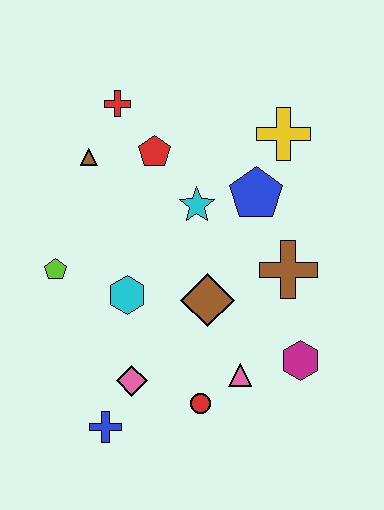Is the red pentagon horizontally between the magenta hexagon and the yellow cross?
No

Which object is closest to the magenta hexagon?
The pink triangle is closest to the magenta hexagon.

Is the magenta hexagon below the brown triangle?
Yes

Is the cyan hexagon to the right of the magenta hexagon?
No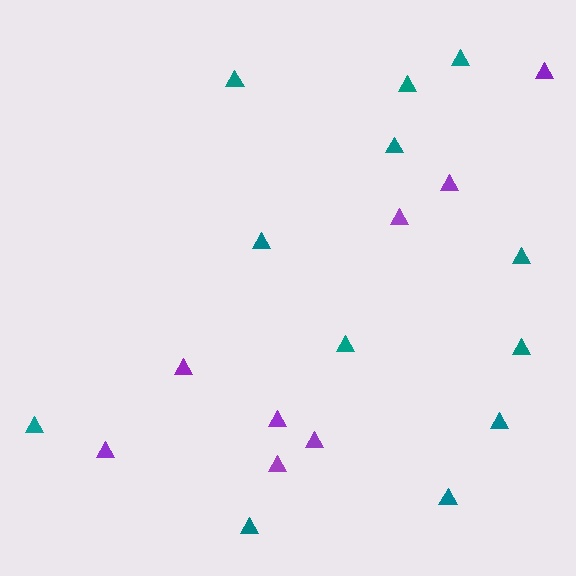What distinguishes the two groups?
There are 2 groups: one group of purple triangles (8) and one group of teal triangles (12).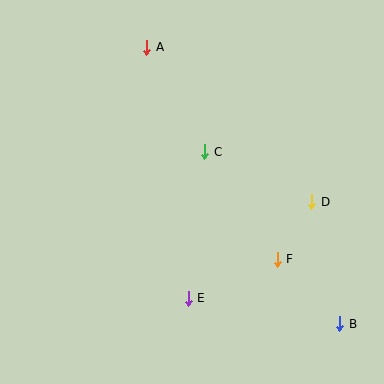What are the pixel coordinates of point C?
Point C is at (205, 152).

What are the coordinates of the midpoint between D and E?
The midpoint between D and E is at (250, 250).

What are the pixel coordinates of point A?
Point A is at (147, 48).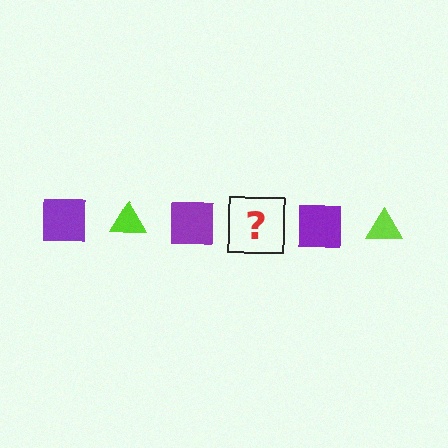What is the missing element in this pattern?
The missing element is a lime triangle.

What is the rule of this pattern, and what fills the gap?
The rule is that the pattern alternates between purple square and lime triangle. The gap should be filled with a lime triangle.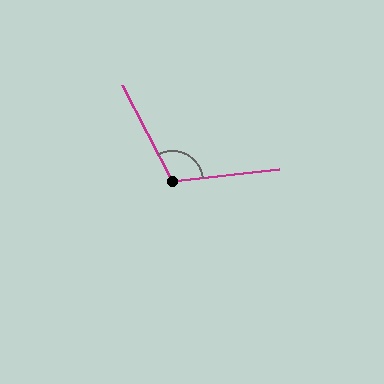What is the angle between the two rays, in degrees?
Approximately 111 degrees.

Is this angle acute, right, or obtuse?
It is obtuse.